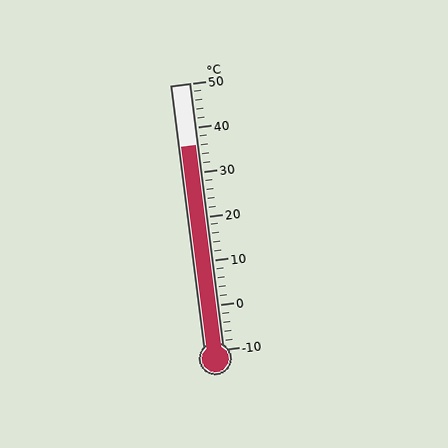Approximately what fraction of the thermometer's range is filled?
The thermometer is filled to approximately 75% of its range.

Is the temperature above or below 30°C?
The temperature is above 30°C.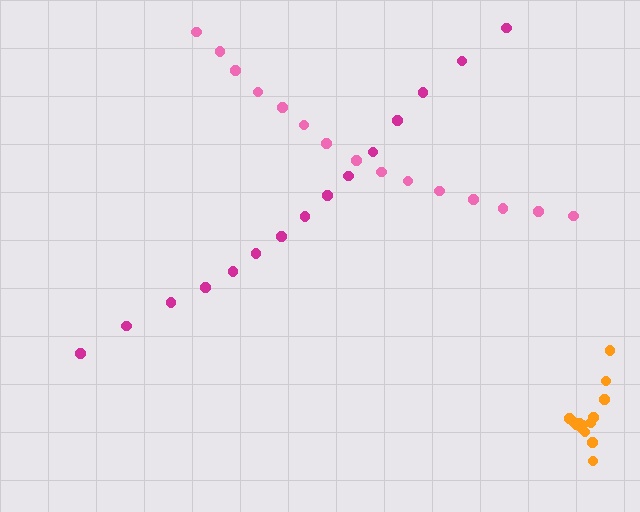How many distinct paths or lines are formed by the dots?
There are 3 distinct paths.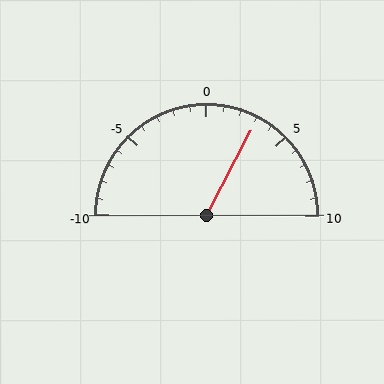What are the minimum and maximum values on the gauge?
The gauge ranges from -10 to 10.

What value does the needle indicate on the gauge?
The needle indicates approximately 3.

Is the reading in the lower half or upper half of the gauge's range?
The reading is in the upper half of the range (-10 to 10).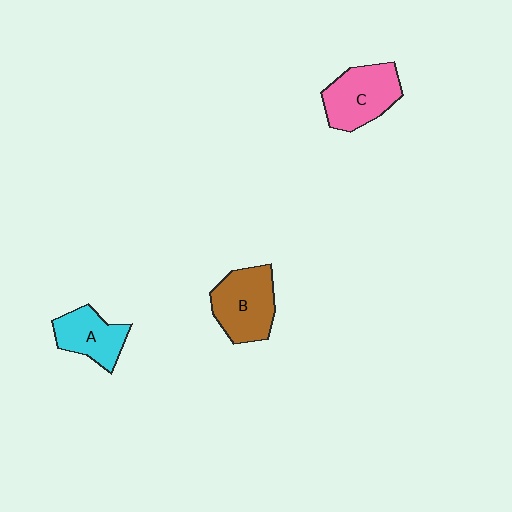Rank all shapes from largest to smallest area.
From largest to smallest: B (brown), C (pink), A (cyan).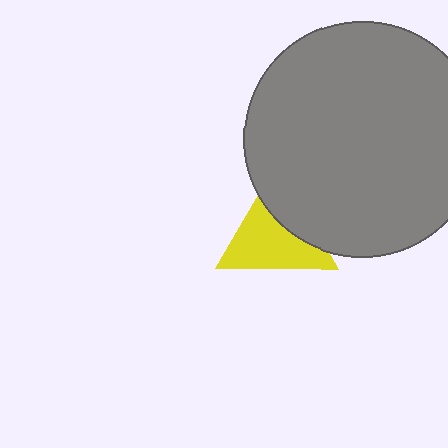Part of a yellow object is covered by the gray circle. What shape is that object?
It is a triangle.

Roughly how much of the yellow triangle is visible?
Most of it is visible (roughly 65%).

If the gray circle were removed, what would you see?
You would see the complete yellow triangle.